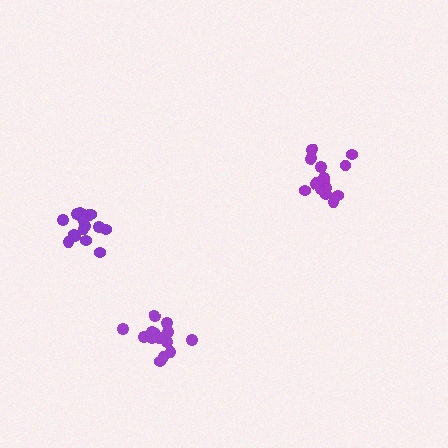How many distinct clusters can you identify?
There are 3 distinct clusters.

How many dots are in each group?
Group 1: 15 dots, Group 2: 16 dots, Group 3: 14 dots (45 total).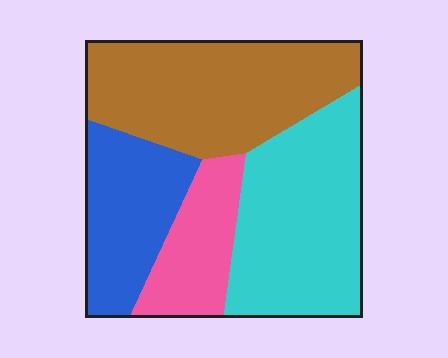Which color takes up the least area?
Pink, at roughly 15%.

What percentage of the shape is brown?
Brown covers about 35% of the shape.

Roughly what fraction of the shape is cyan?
Cyan covers around 35% of the shape.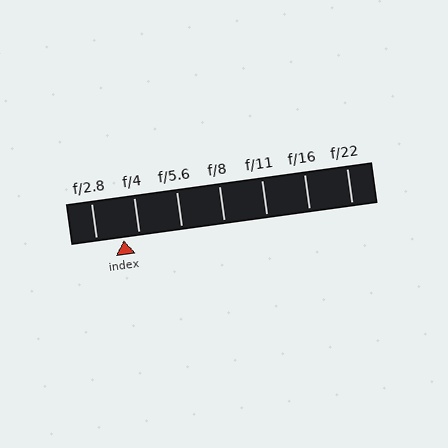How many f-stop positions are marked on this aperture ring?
There are 7 f-stop positions marked.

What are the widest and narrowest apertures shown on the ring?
The widest aperture shown is f/2.8 and the narrowest is f/22.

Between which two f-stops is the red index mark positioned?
The index mark is between f/2.8 and f/4.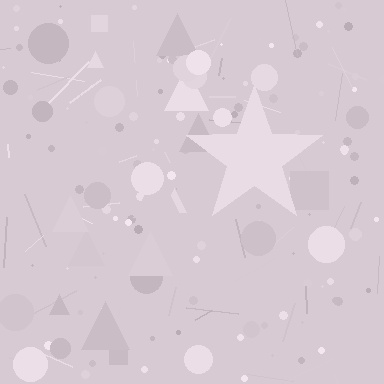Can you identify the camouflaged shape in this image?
The camouflaged shape is a star.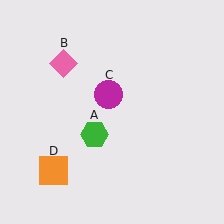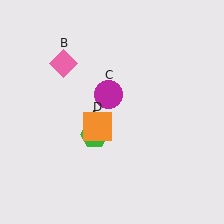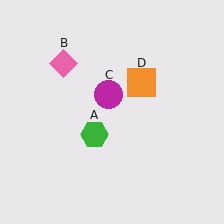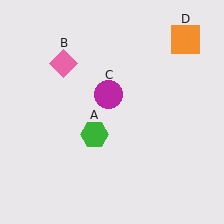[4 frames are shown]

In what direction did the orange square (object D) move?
The orange square (object D) moved up and to the right.